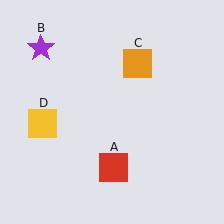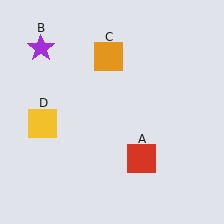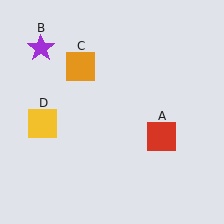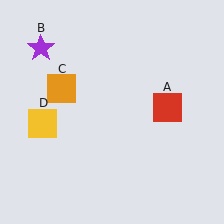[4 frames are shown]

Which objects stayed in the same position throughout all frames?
Purple star (object B) and yellow square (object D) remained stationary.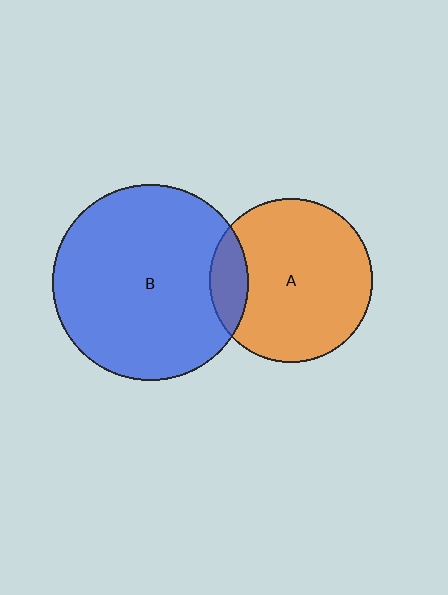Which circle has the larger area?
Circle B (blue).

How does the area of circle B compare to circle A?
Approximately 1.4 times.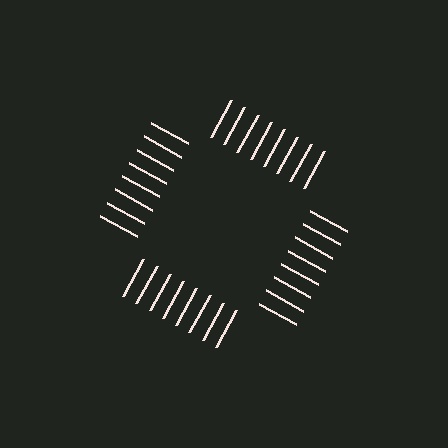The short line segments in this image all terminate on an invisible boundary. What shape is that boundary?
An illusory square — the line segments terminate on its edges but no continuous stroke is drawn.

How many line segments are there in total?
32 — 8 along each of the 4 edges.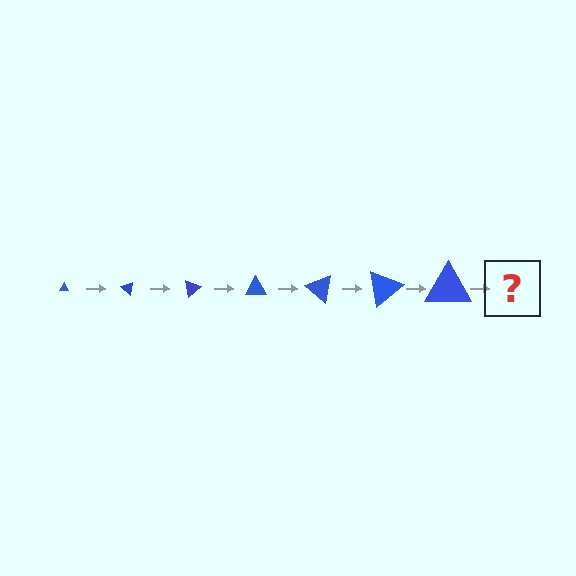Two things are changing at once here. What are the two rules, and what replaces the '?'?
The two rules are that the triangle grows larger each step and it rotates 40 degrees each step. The '?' should be a triangle, larger than the previous one and rotated 280 degrees from the start.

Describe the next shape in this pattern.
It should be a triangle, larger than the previous one and rotated 280 degrees from the start.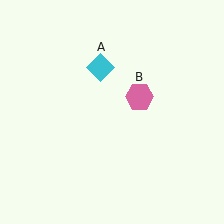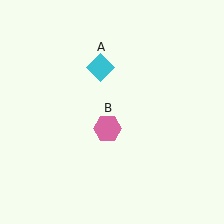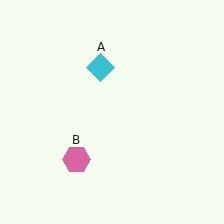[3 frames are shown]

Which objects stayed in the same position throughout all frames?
Cyan diamond (object A) remained stationary.